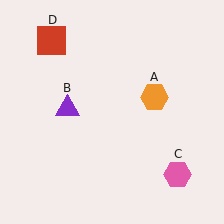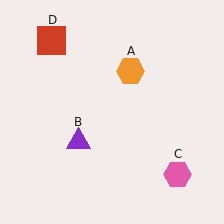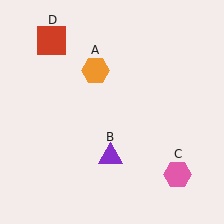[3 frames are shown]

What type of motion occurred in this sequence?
The orange hexagon (object A), purple triangle (object B) rotated counterclockwise around the center of the scene.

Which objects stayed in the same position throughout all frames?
Pink hexagon (object C) and red square (object D) remained stationary.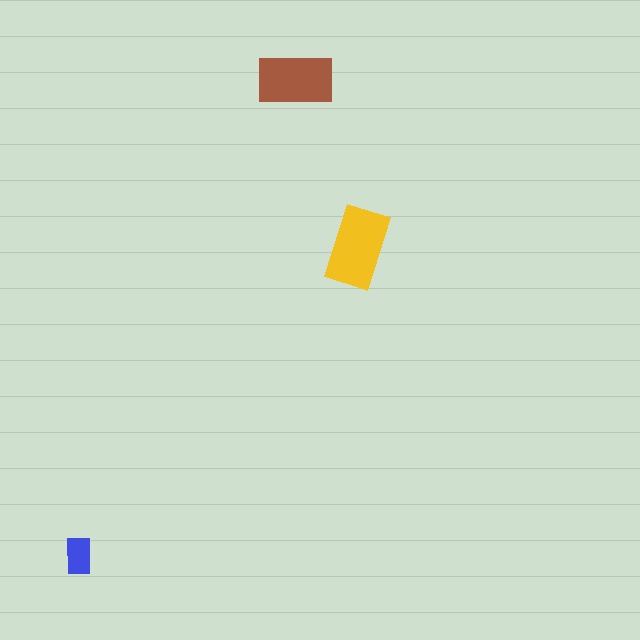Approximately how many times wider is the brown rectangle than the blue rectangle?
About 2 times wider.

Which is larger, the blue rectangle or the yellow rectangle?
The yellow one.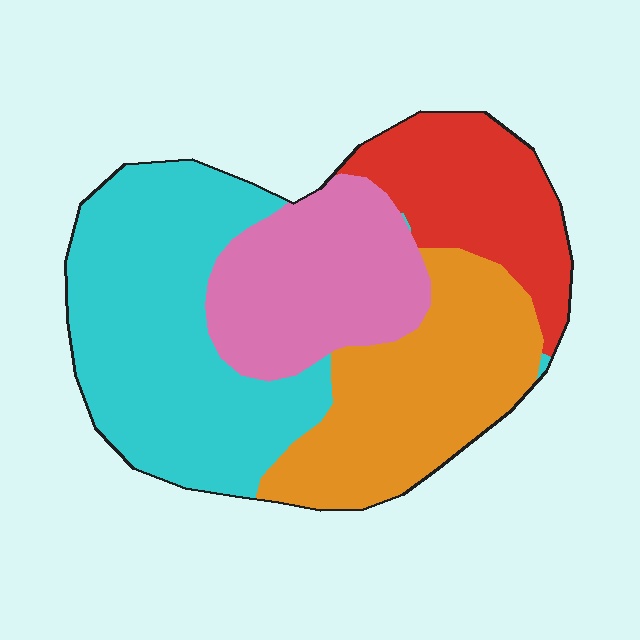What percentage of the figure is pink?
Pink covers 21% of the figure.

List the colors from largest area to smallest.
From largest to smallest: cyan, orange, pink, red.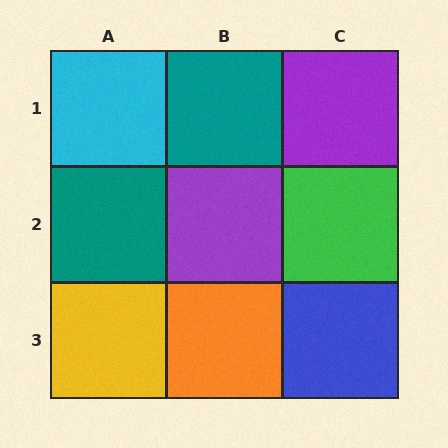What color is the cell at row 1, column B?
Teal.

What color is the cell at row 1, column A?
Cyan.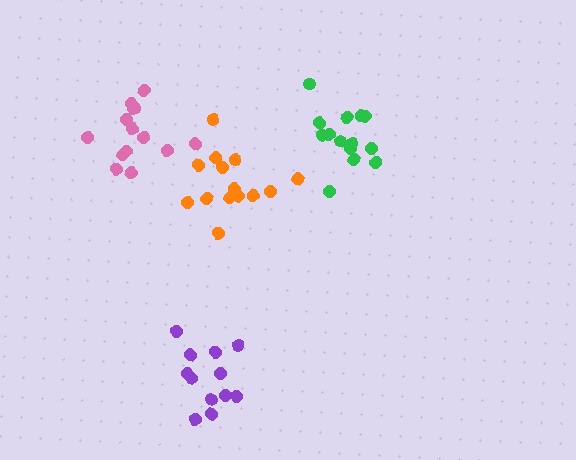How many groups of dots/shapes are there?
There are 4 groups.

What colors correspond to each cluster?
The clusters are colored: pink, purple, green, orange.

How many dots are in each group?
Group 1: 14 dots, Group 2: 12 dots, Group 3: 14 dots, Group 4: 14 dots (54 total).